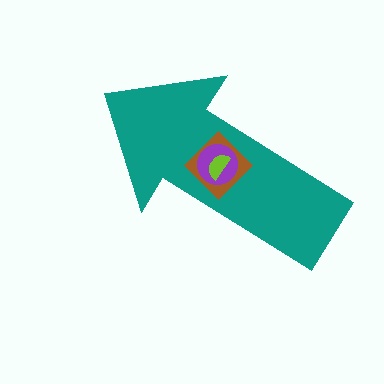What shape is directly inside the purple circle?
The lime semicircle.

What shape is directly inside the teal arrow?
The brown diamond.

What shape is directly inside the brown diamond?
The purple circle.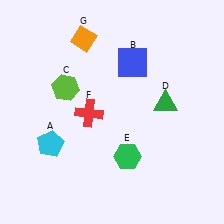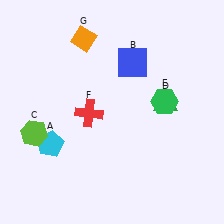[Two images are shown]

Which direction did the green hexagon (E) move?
The green hexagon (E) moved up.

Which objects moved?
The objects that moved are: the lime hexagon (C), the green hexagon (E).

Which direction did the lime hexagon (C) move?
The lime hexagon (C) moved down.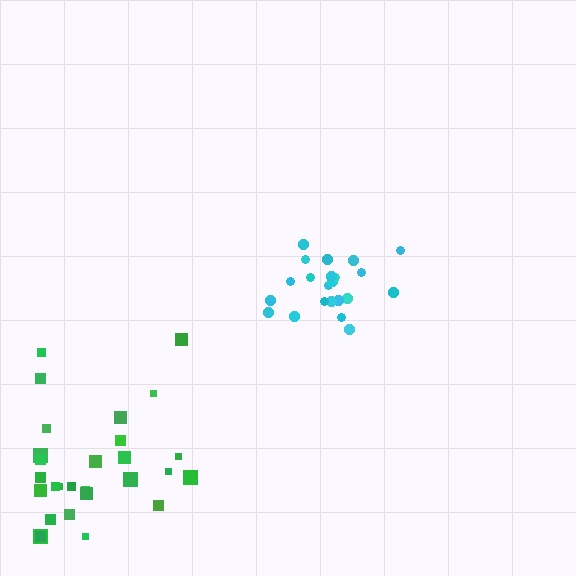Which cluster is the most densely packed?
Cyan.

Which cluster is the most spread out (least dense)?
Green.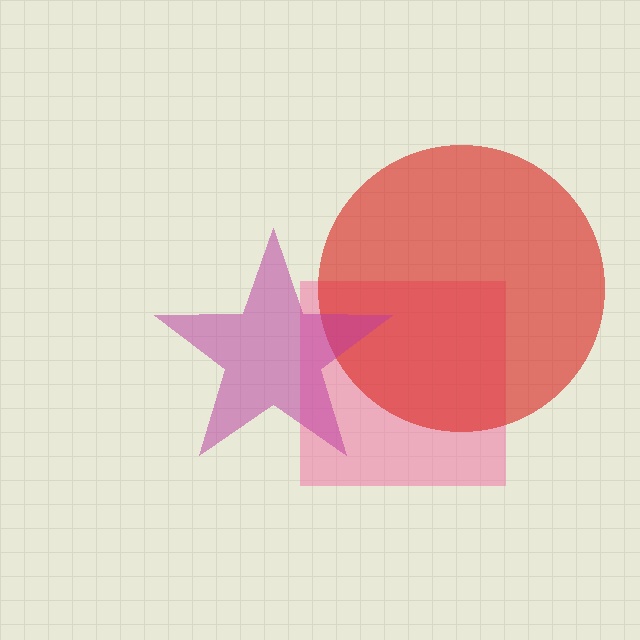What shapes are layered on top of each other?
The layered shapes are: a pink square, a red circle, a magenta star.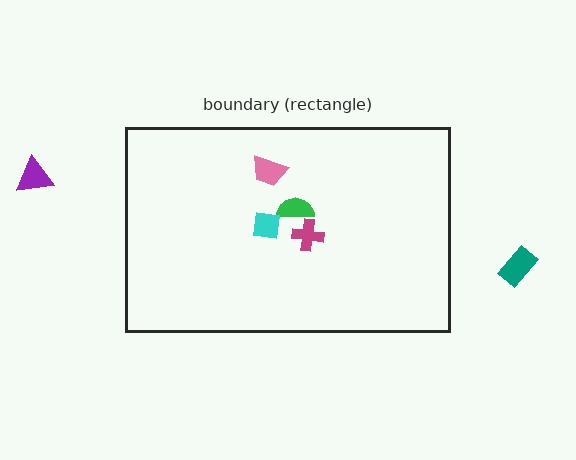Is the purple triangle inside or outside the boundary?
Outside.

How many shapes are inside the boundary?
4 inside, 2 outside.